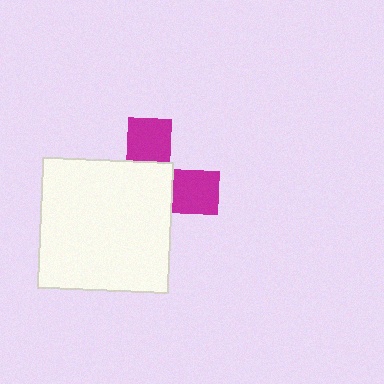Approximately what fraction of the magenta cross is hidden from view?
Roughly 63% of the magenta cross is hidden behind the white square.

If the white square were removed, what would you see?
You would see the complete magenta cross.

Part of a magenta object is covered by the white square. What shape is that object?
It is a cross.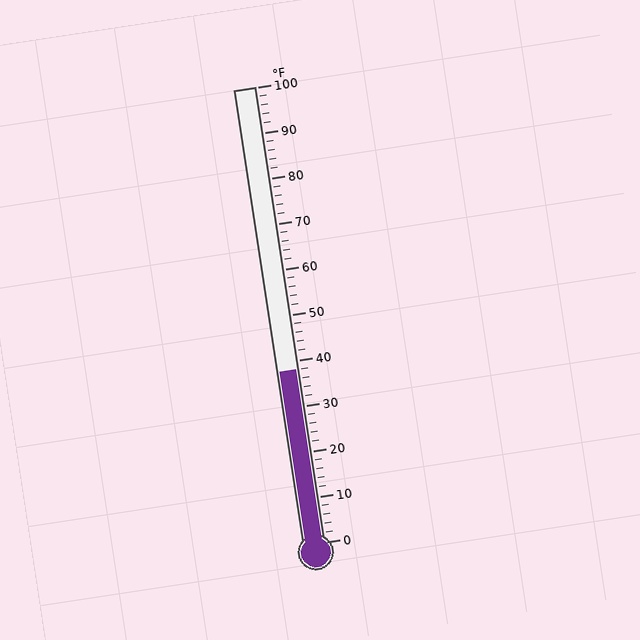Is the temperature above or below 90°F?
The temperature is below 90°F.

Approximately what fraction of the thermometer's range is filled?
The thermometer is filled to approximately 40% of its range.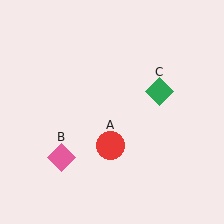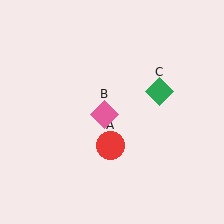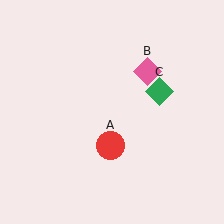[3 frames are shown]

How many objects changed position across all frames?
1 object changed position: pink diamond (object B).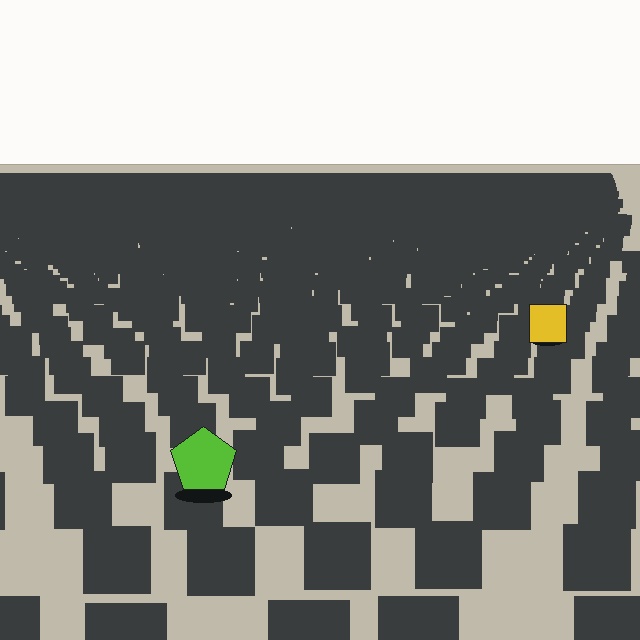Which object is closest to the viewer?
The lime pentagon is closest. The texture marks near it are larger and more spread out.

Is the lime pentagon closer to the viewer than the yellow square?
Yes. The lime pentagon is closer — you can tell from the texture gradient: the ground texture is coarser near it.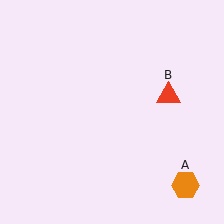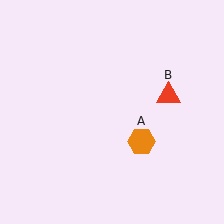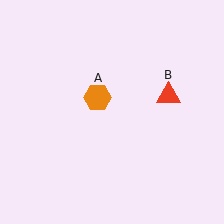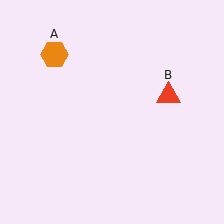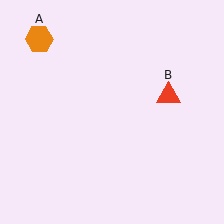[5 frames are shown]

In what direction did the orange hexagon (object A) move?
The orange hexagon (object A) moved up and to the left.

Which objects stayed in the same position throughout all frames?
Red triangle (object B) remained stationary.